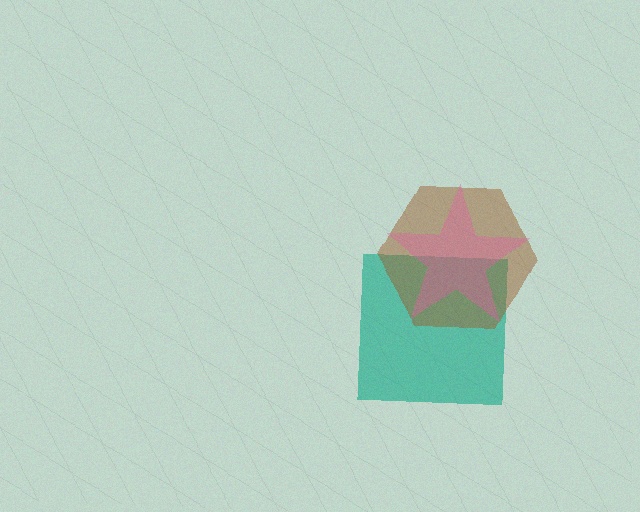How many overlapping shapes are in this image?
There are 3 overlapping shapes in the image.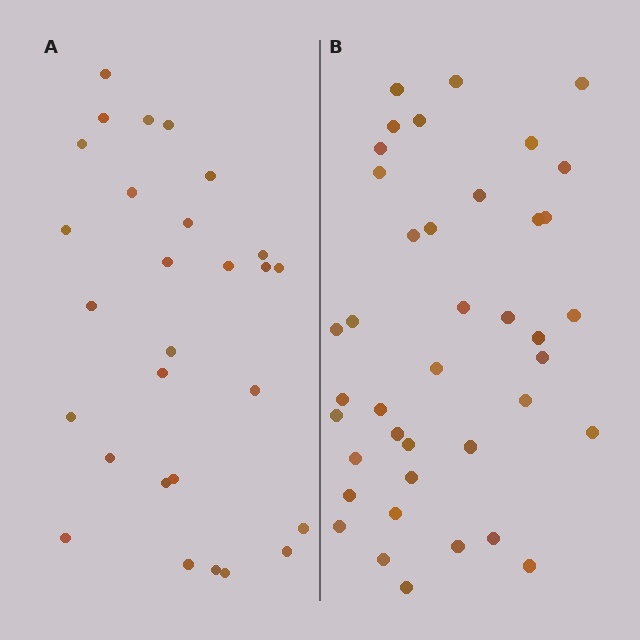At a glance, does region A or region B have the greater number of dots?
Region B (the right region) has more dots.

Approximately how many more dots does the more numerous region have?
Region B has roughly 12 or so more dots than region A.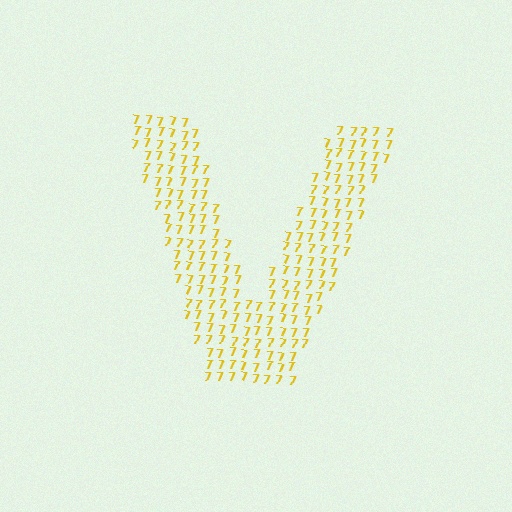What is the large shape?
The large shape is the letter V.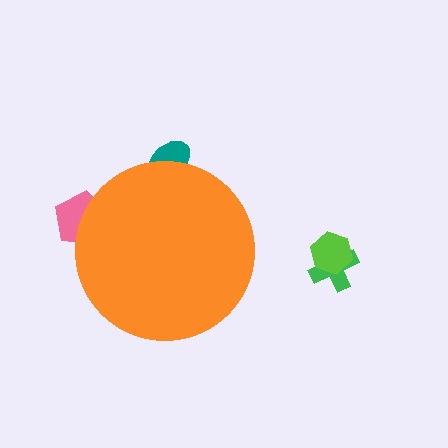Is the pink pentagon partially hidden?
Yes, the pink pentagon is partially hidden behind the orange circle.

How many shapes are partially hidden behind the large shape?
2 shapes are partially hidden.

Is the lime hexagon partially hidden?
No, the lime hexagon is fully visible.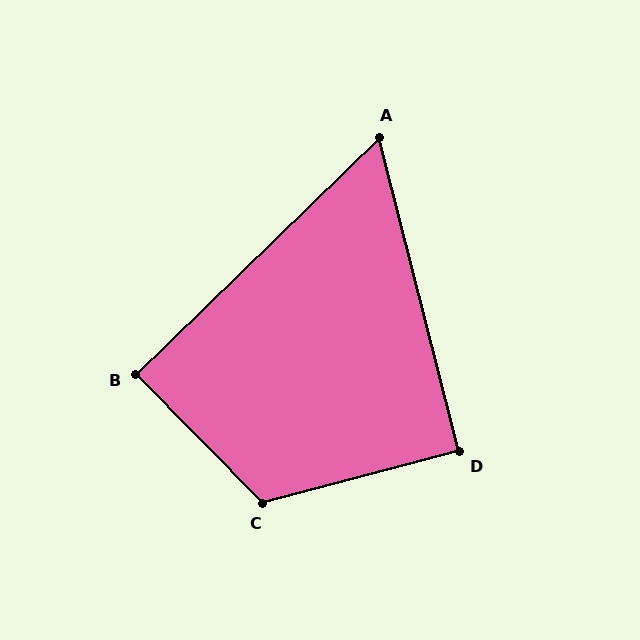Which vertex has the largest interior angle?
C, at approximately 120 degrees.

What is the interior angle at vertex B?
Approximately 90 degrees (approximately right).